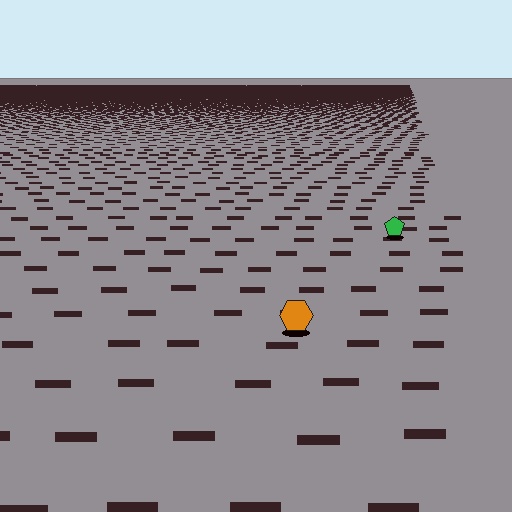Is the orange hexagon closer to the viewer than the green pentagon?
Yes. The orange hexagon is closer — you can tell from the texture gradient: the ground texture is coarser near it.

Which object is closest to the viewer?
The orange hexagon is closest. The texture marks near it are larger and more spread out.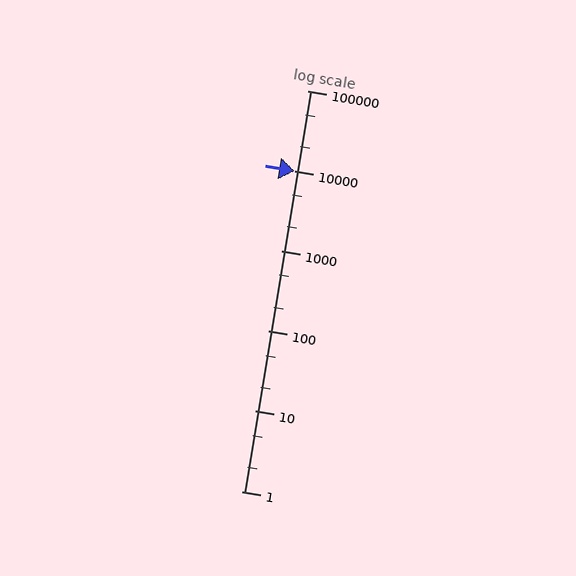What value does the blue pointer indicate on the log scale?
The pointer indicates approximately 10000.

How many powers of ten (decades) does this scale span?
The scale spans 5 decades, from 1 to 100000.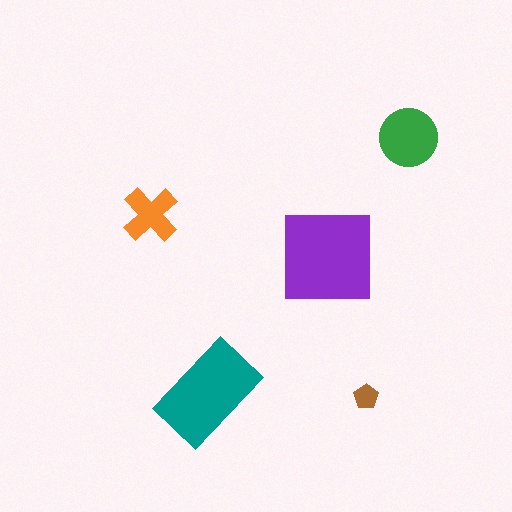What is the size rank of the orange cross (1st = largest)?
4th.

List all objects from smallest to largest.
The brown pentagon, the orange cross, the green circle, the teal rectangle, the purple square.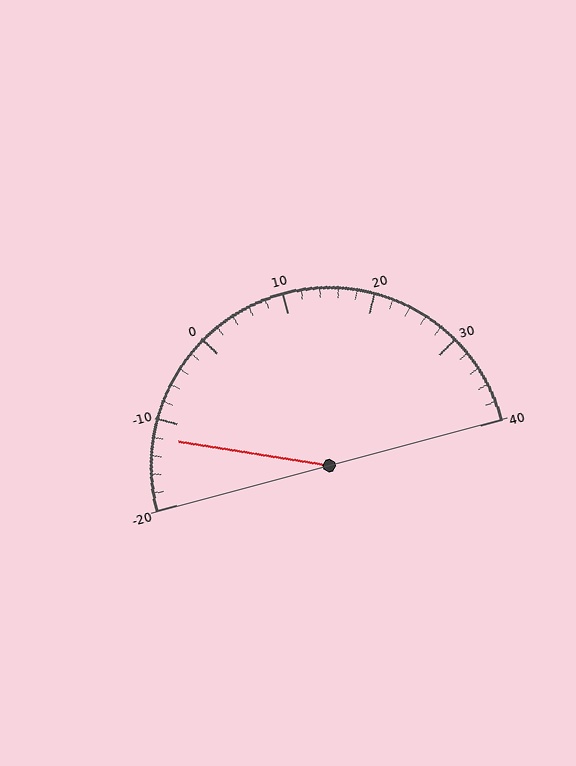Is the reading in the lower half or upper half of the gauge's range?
The reading is in the lower half of the range (-20 to 40).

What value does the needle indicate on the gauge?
The needle indicates approximately -12.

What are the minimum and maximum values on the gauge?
The gauge ranges from -20 to 40.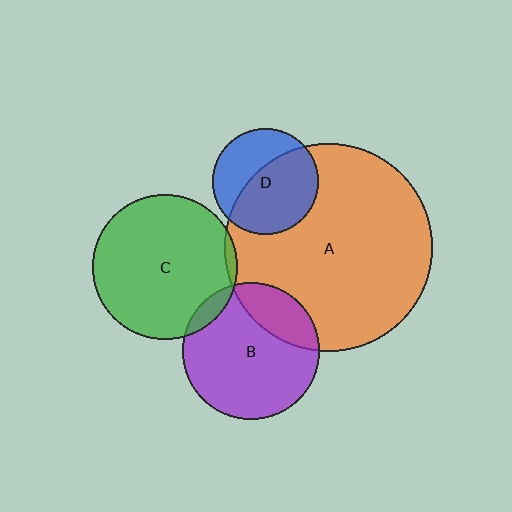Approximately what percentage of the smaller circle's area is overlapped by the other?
Approximately 20%.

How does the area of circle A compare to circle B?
Approximately 2.3 times.